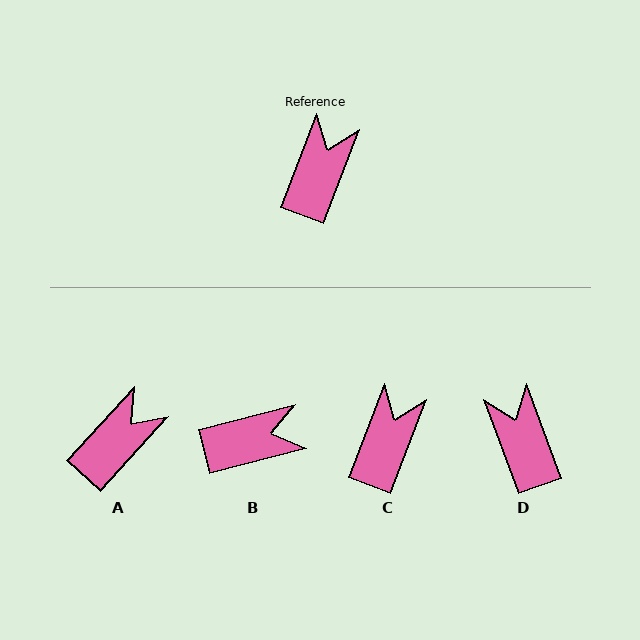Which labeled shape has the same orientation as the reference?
C.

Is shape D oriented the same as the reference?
No, it is off by about 41 degrees.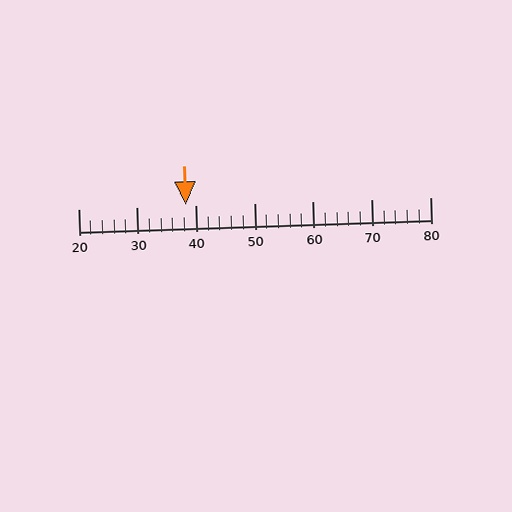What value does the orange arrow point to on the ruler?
The orange arrow points to approximately 38.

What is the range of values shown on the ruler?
The ruler shows values from 20 to 80.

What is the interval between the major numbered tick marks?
The major tick marks are spaced 10 units apart.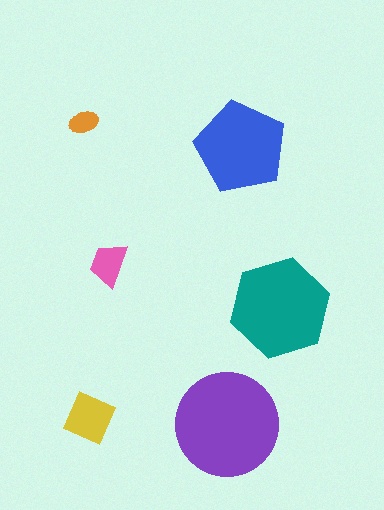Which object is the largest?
The purple circle.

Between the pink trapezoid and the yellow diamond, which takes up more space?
The yellow diamond.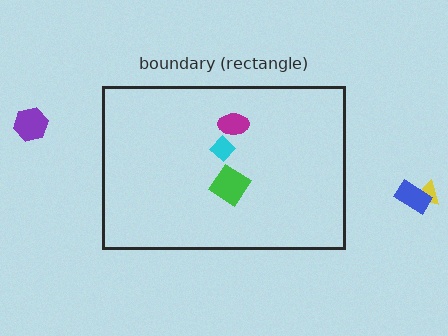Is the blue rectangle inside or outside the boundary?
Outside.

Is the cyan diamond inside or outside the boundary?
Inside.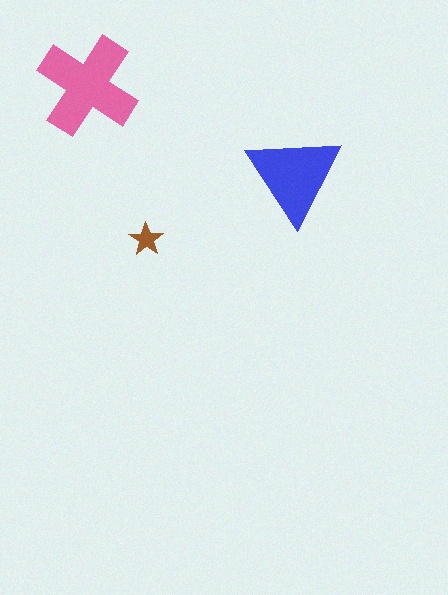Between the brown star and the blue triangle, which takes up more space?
The blue triangle.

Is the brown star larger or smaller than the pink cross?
Smaller.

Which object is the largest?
The pink cross.